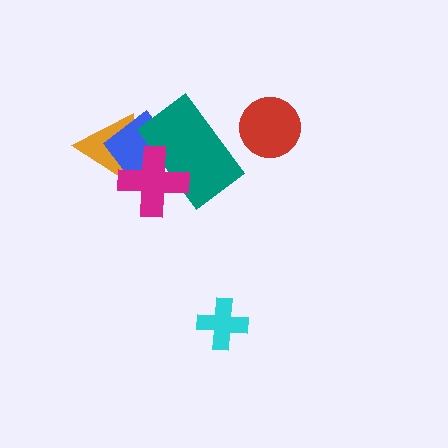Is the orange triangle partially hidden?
Yes, it is partially covered by another shape.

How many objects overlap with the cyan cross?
0 objects overlap with the cyan cross.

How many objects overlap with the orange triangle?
3 objects overlap with the orange triangle.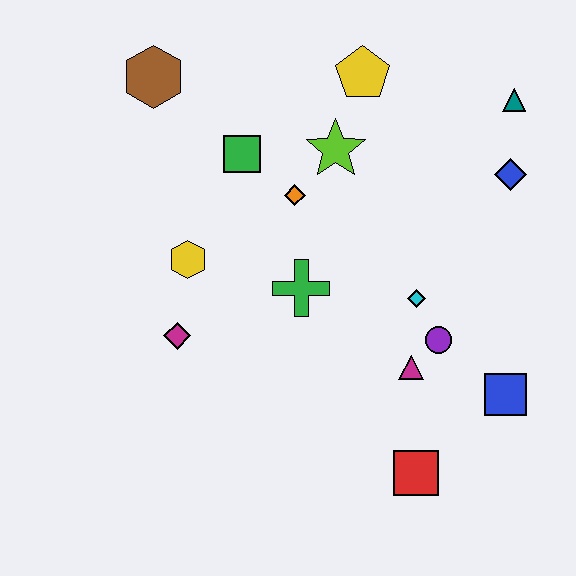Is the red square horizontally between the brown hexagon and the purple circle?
Yes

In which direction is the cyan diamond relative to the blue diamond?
The cyan diamond is below the blue diamond.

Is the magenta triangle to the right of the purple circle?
No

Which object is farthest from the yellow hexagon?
The teal triangle is farthest from the yellow hexagon.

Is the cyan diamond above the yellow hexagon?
No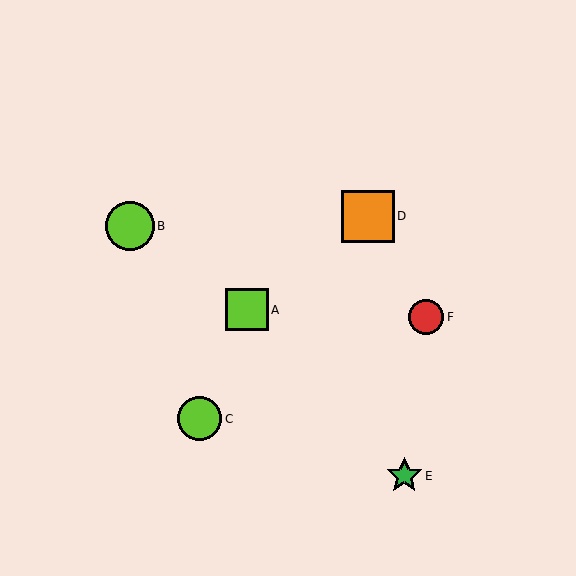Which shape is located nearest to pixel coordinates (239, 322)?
The lime square (labeled A) at (247, 310) is nearest to that location.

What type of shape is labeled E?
Shape E is a green star.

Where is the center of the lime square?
The center of the lime square is at (247, 310).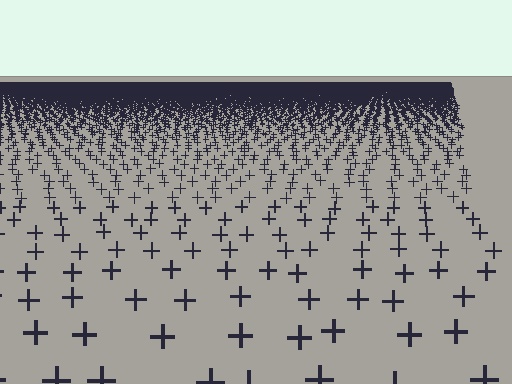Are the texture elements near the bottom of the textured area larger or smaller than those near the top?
Larger. Near the bottom, elements are closer to the viewer and appear at a bigger on-screen size.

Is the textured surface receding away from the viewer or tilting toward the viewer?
The surface is receding away from the viewer. Texture elements get smaller and denser toward the top.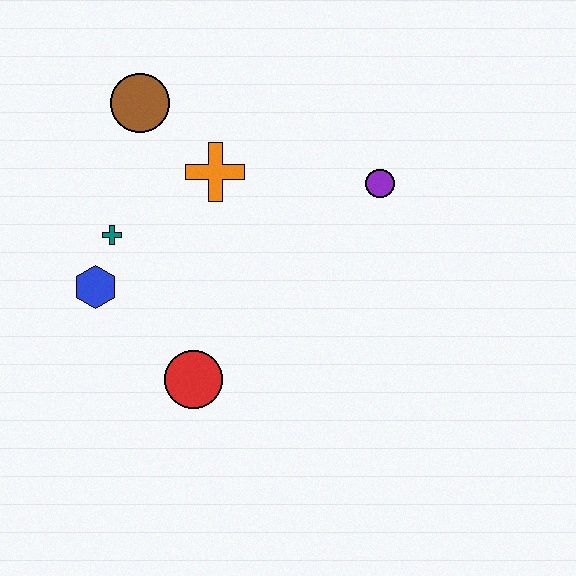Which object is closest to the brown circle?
The orange cross is closest to the brown circle.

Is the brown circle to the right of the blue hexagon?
Yes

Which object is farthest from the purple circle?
The blue hexagon is farthest from the purple circle.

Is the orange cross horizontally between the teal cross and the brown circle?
No